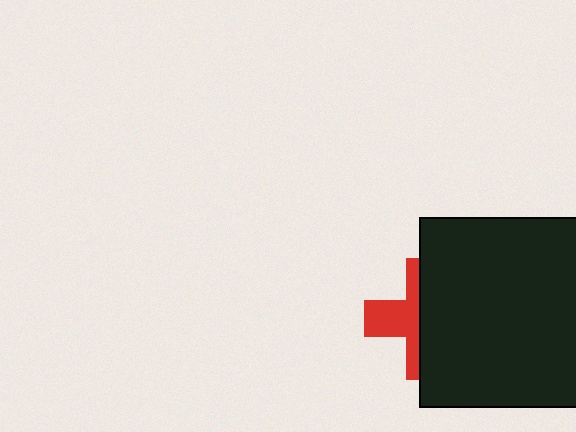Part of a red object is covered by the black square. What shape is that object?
It is a cross.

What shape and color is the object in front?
The object in front is a black square.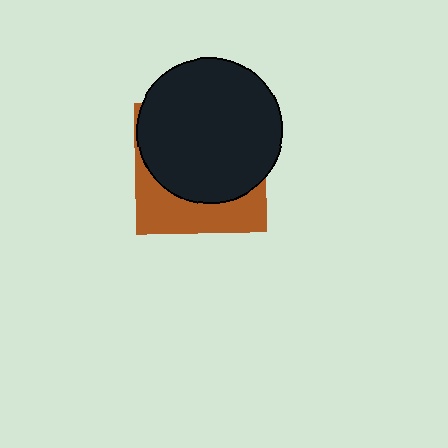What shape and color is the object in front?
The object in front is a black circle.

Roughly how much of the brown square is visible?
A small part of it is visible (roughly 33%).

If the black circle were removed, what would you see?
You would see the complete brown square.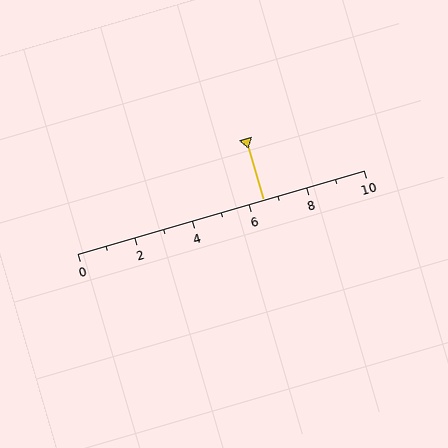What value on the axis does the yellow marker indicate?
The marker indicates approximately 6.5.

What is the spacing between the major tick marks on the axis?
The major ticks are spaced 2 apart.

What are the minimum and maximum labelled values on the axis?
The axis runs from 0 to 10.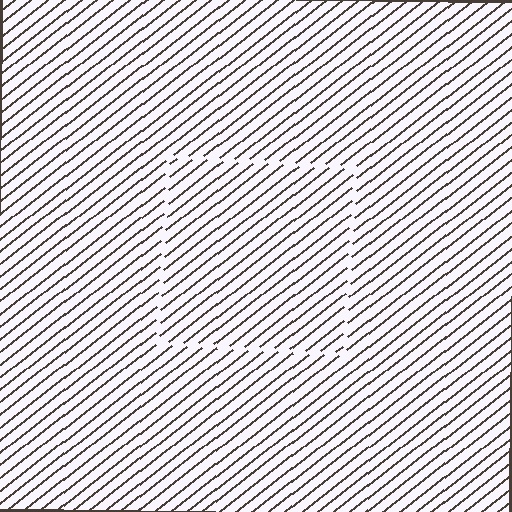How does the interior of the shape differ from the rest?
The interior of the shape contains the same grating, shifted by half a period — the contour is defined by the phase discontinuity where line-ends from the inner and outer gratings abut.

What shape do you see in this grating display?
An illusory square. The interior of the shape contains the same grating, shifted by half a period — the contour is defined by the phase discontinuity where line-ends from the inner and outer gratings abut.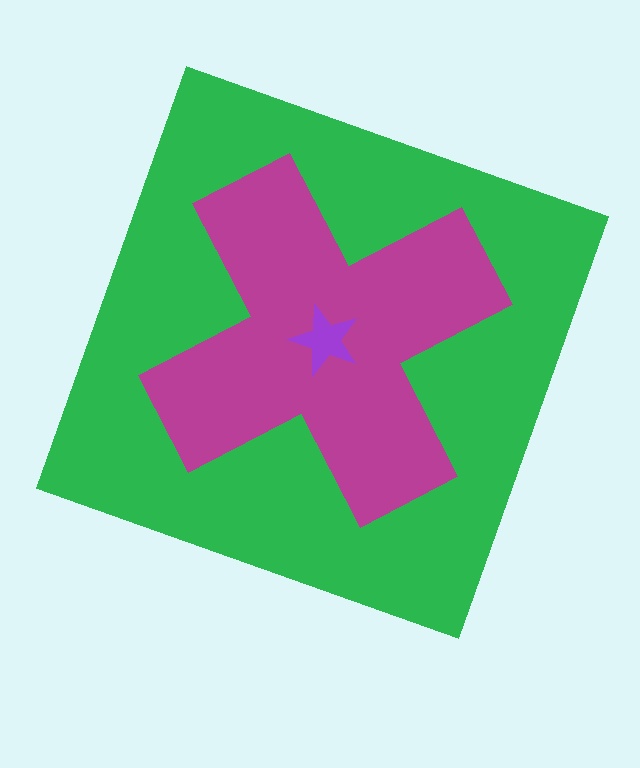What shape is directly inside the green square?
The magenta cross.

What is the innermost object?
The purple star.